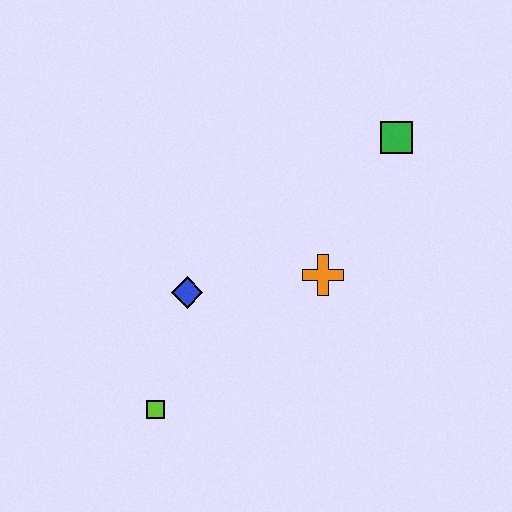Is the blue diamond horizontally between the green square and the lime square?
Yes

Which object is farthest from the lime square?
The green square is farthest from the lime square.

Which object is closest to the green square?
The orange cross is closest to the green square.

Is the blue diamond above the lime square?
Yes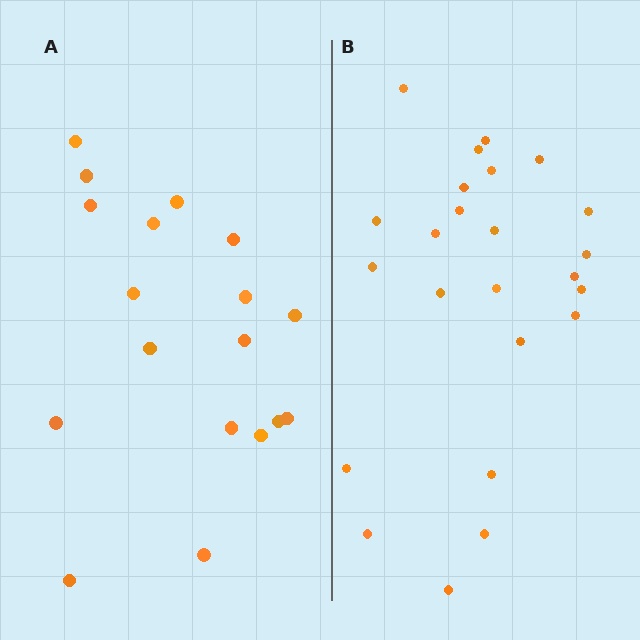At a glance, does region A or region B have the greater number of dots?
Region B (the right region) has more dots.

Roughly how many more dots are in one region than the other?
Region B has about 6 more dots than region A.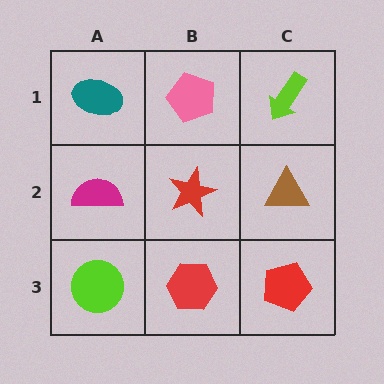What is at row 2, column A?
A magenta semicircle.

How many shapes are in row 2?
3 shapes.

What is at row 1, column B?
A pink pentagon.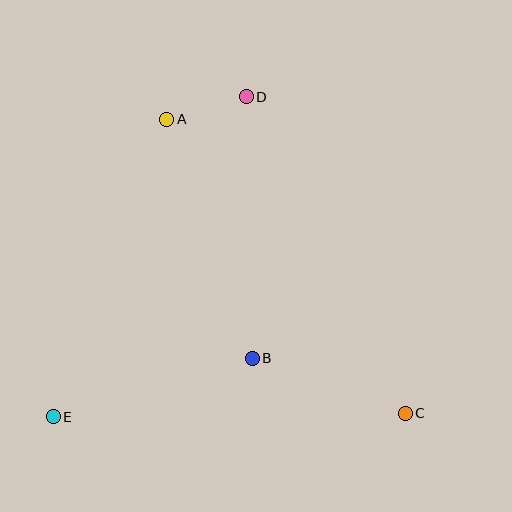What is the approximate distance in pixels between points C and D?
The distance between C and D is approximately 354 pixels.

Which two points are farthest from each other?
Points A and C are farthest from each other.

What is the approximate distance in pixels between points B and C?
The distance between B and C is approximately 163 pixels.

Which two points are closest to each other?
Points A and D are closest to each other.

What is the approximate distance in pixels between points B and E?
The distance between B and E is approximately 207 pixels.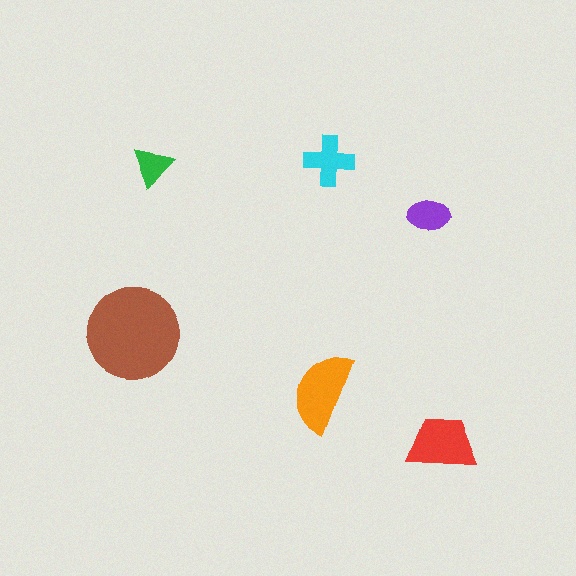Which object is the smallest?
The green triangle.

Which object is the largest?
The brown circle.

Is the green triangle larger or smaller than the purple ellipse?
Smaller.